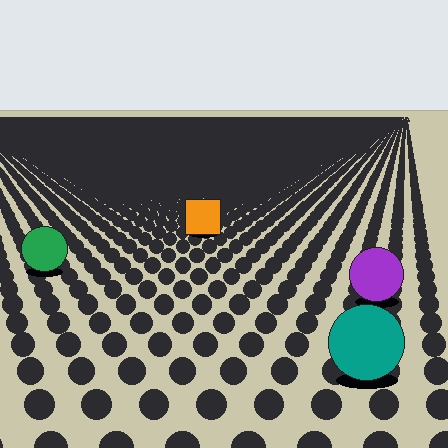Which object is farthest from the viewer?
The orange square is farthest from the viewer. It appears smaller and the ground texture around it is denser.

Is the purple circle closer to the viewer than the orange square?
Yes. The purple circle is closer — you can tell from the texture gradient: the ground texture is coarser near it.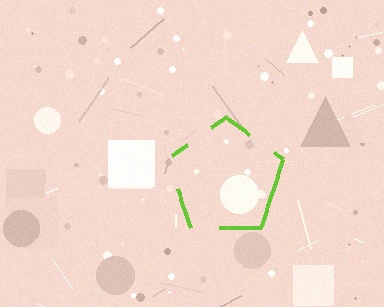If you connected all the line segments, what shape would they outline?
They would outline a pentagon.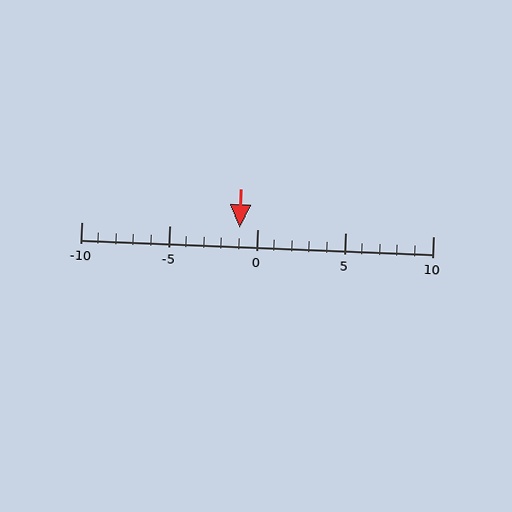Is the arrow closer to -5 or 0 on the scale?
The arrow is closer to 0.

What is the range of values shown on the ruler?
The ruler shows values from -10 to 10.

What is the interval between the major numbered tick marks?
The major tick marks are spaced 5 units apart.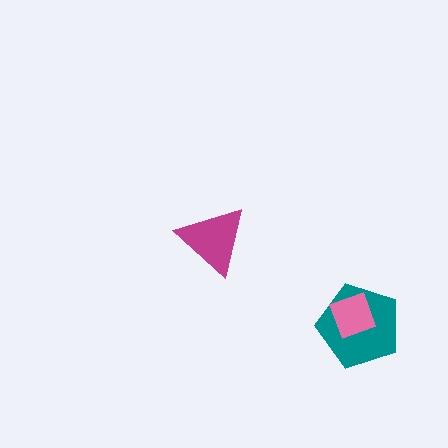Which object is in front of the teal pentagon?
The pink diamond is in front of the teal pentagon.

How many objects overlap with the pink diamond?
1 object overlaps with the pink diamond.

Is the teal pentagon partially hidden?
Yes, it is partially covered by another shape.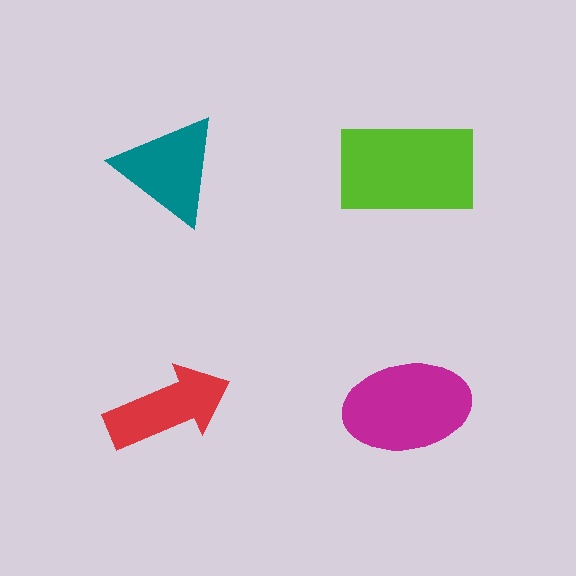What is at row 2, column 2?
A magenta ellipse.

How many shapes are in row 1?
2 shapes.